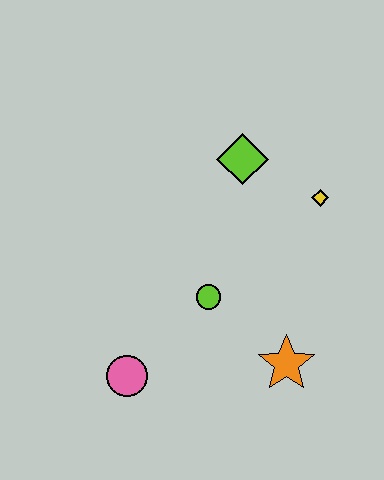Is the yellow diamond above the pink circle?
Yes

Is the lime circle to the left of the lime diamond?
Yes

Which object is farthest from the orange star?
The lime diamond is farthest from the orange star.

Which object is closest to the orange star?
The lime circle is closest to the orange star.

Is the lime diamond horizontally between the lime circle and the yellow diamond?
Yes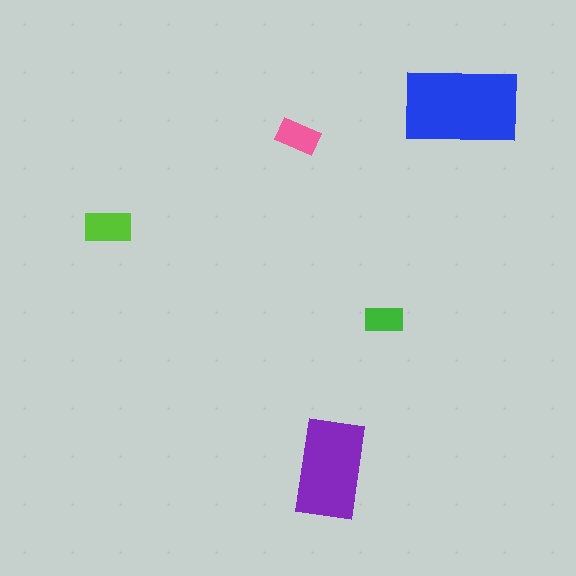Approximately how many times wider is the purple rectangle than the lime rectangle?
About 2 times wider.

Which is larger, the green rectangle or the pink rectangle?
The pink one.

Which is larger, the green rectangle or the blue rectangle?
The blue one.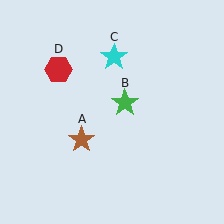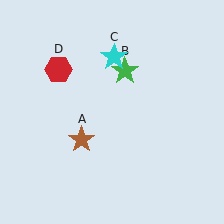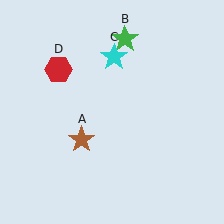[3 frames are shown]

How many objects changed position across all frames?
1 object changed position: green star (object B).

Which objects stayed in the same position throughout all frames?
Brown star (object A) and cyan star (object C) and red hexagon (object D) remained stationary.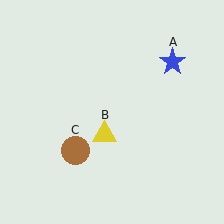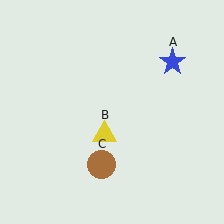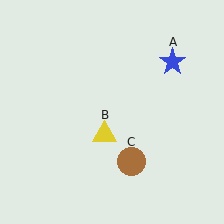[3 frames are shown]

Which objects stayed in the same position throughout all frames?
Blue star (object A) and yellow triangle (object B) remained stationary.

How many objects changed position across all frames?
1 object changed position: brown circle (object C).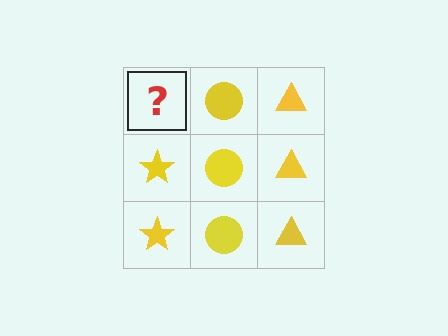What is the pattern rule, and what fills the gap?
The rule is that each column has a consistent shape. The gap should be filled with a yellow star.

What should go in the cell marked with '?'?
The missing cell should contain a yellow star.